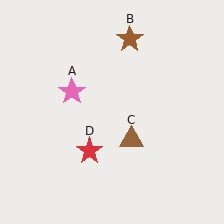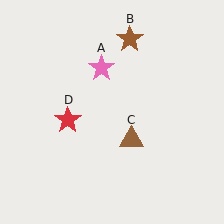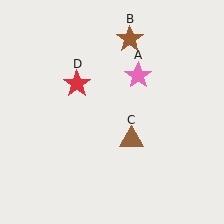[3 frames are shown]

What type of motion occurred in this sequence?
The pink star (object A), red star (object D) rotated clockwise around the center of the scene.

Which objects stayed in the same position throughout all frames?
Brown star (object B) and brown triangle (object C) remained stationary.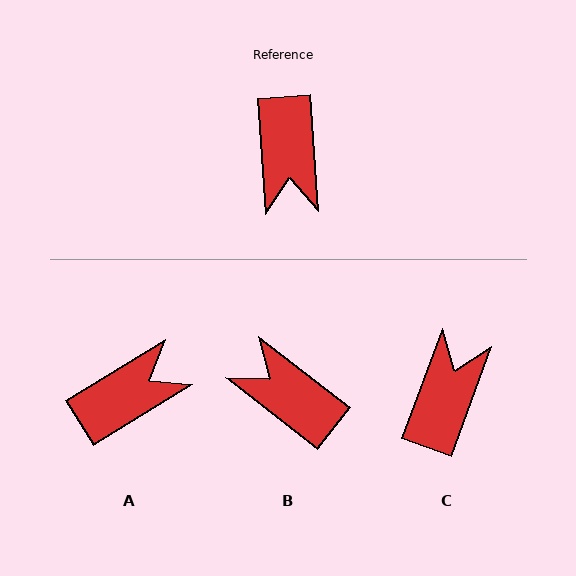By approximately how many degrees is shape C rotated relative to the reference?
Approximately 156 degrees counter-clockwise.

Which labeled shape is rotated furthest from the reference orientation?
C, about 156 degrees away.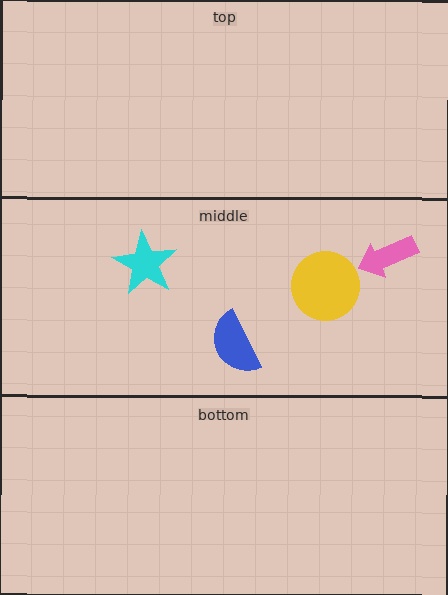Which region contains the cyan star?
The middle region.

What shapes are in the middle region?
The pink arrow, the cyan star, the yellow circle, the blue semicircle.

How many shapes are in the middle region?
4.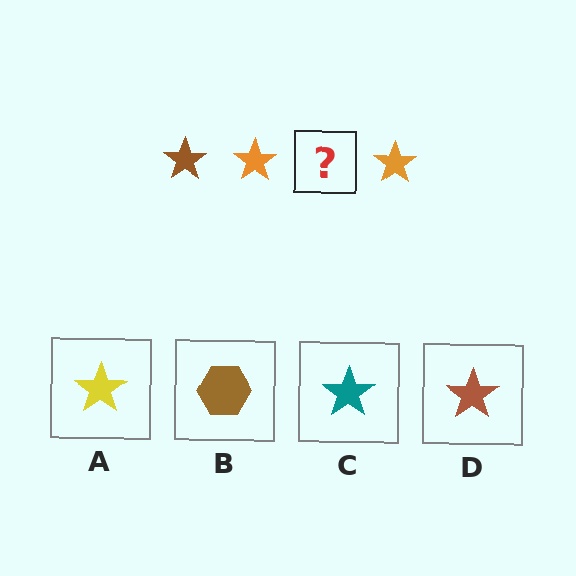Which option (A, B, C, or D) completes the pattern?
D.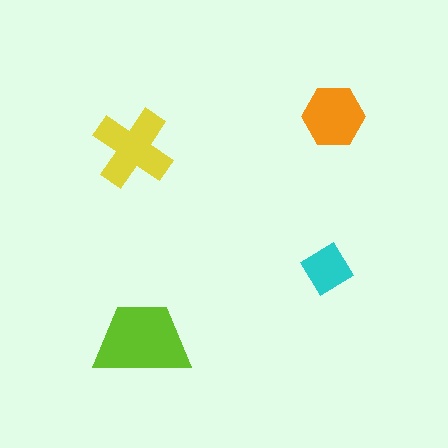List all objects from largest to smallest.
The lime trapezoid, the yellow cross, the orange hexagon, the cyan diamond.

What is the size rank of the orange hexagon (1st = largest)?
3rd.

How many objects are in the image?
There are 4 objects in the image.